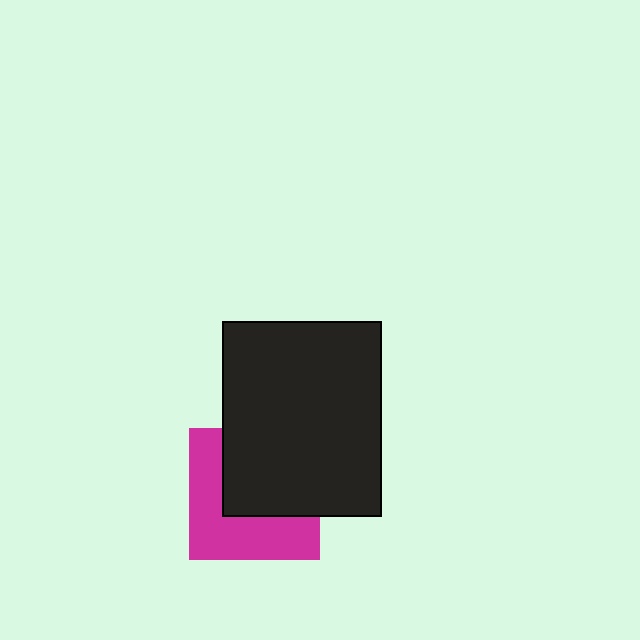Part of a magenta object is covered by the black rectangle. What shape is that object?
It is a square.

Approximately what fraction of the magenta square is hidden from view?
Roughly 51% of the magenta square is hidden behind the black rectangle.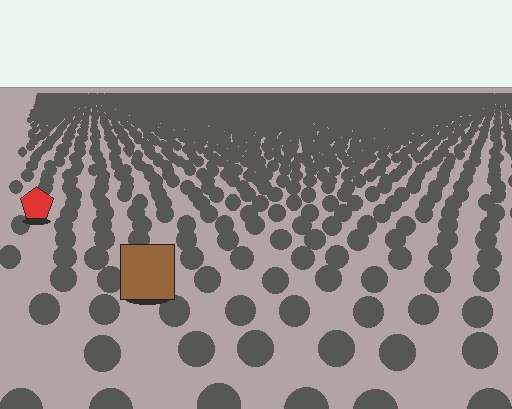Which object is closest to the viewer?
The brown square is closest. The texture marks near it are larger and more spread out.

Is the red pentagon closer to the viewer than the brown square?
No. The brown square is closer — you can tell from the texture gradient: the ground texture is coarser near it.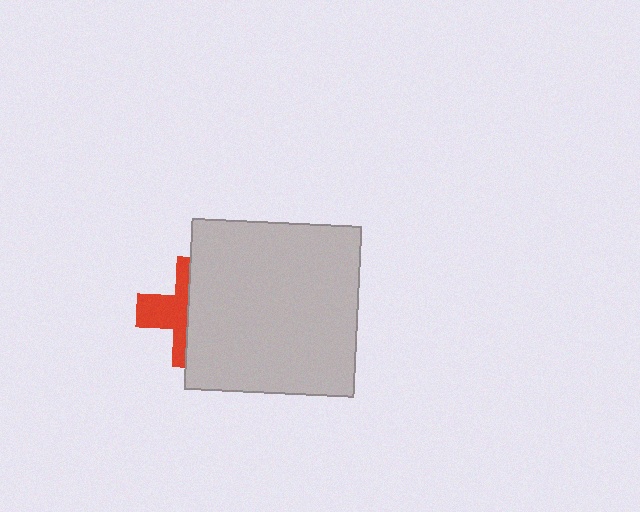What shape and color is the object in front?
The object in front is a light gray square.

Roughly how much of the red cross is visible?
A small part of it is visible (roughly 41%).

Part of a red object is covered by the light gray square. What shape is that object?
It is a cross.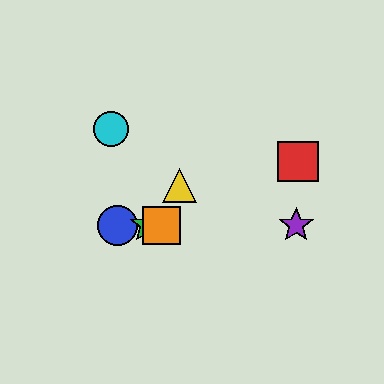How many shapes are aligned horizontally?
4 shapes (the blue circle, the green star, the purple star, the orange square) are aligned horizontally.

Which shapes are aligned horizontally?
The blue circle, the green star, the purple star, the orange square are aligned horizontally.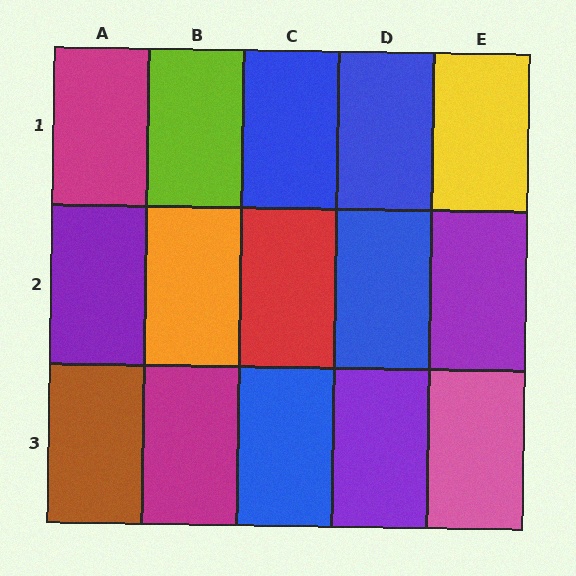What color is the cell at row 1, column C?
Blue.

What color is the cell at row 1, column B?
Lime.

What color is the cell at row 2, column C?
Red.